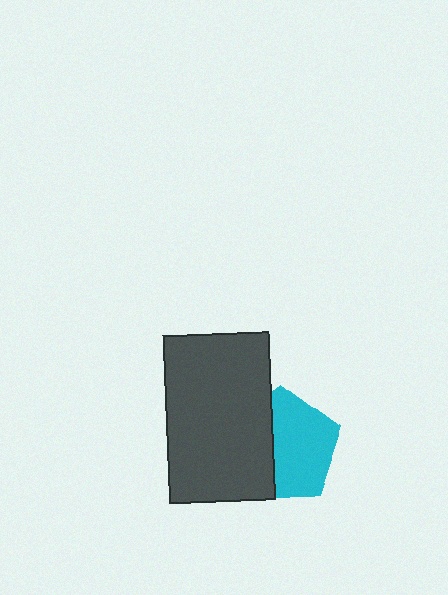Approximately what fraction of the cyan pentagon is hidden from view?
Roughly 40% of the cyan pentagon is hidden behind the dark gray rectangle.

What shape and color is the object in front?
The object in front is a dark gray rectangle.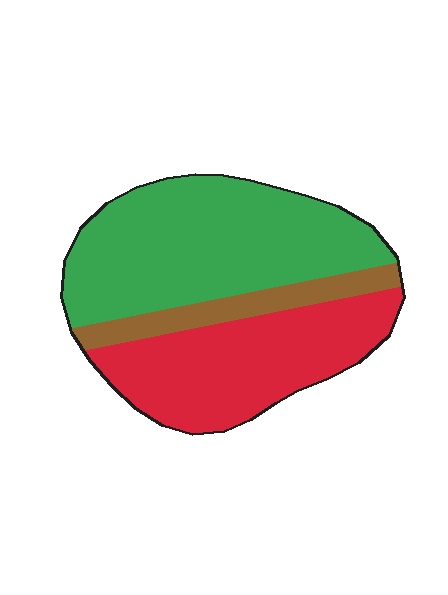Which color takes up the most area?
Green, at roughly 50%.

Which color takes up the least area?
Brown, at roughly 10%.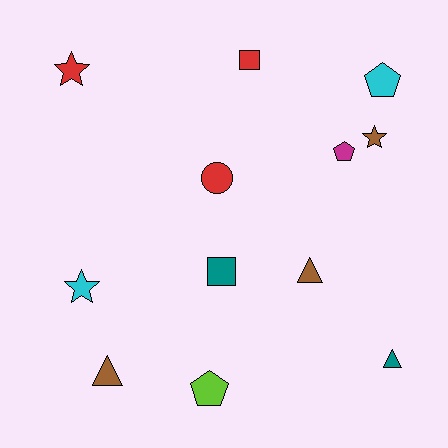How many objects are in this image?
There are 12 objects.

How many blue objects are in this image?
There are no blue objects.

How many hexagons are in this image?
There are no hexagons.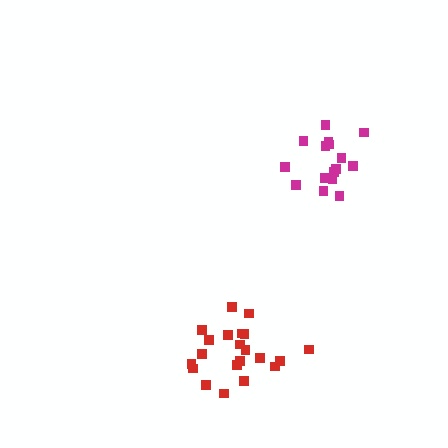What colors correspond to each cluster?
The clusters are colored: red, magenta.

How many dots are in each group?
Group 1: 21 dots, Group 2: 16 dots (37 total).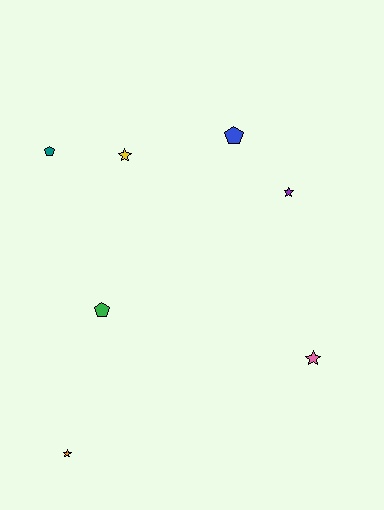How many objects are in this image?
There are 7 objects.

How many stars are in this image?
There are 4 stars.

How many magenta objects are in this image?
There are no magenta objects.